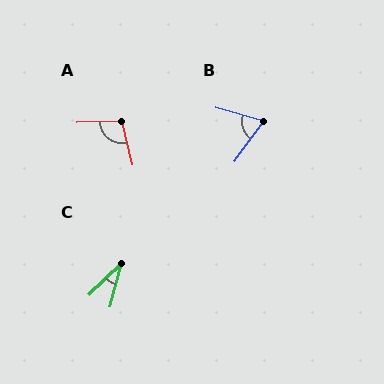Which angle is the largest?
A, at approximately 102 degrees.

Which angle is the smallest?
C, at approximately 30 degrees.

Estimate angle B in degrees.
Approximately 69 degrees.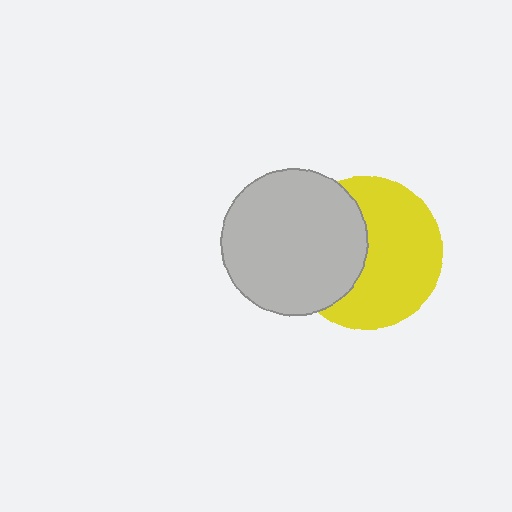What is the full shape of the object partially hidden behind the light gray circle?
The partially hidden object is a yellow circle.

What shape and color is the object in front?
The object in front is a light gray circle.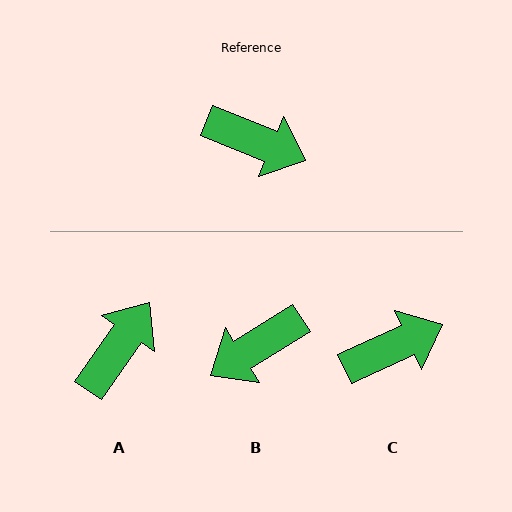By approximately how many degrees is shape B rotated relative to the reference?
Approximately 126 degrees clockwise.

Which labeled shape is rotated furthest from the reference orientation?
B, about 126 degrees away.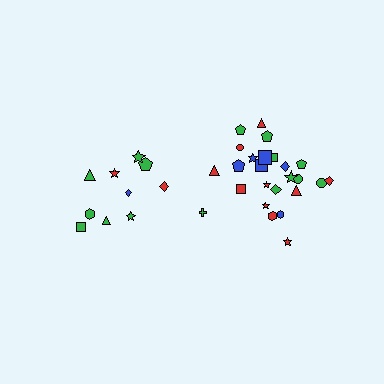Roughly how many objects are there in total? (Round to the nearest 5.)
Roughly 35 objects in total.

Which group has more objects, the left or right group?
The right group.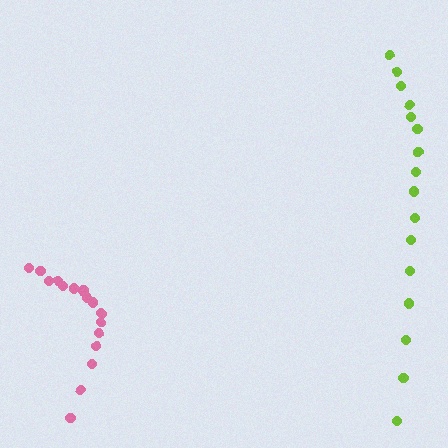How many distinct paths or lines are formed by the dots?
There are 2 distinct paths.